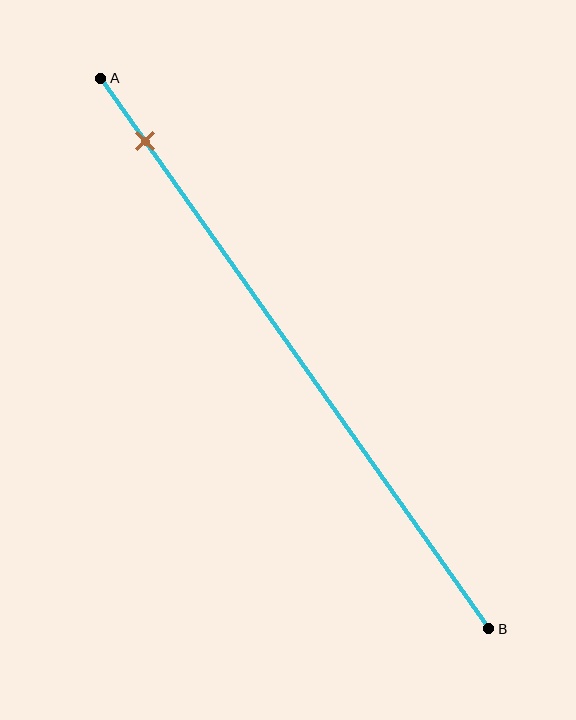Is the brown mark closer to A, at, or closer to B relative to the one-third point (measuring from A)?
The brown mark is closer to point A than the one-third point of segment AB.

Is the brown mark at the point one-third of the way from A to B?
No, the mark is at about 10% from A, not at the 33% one-third point.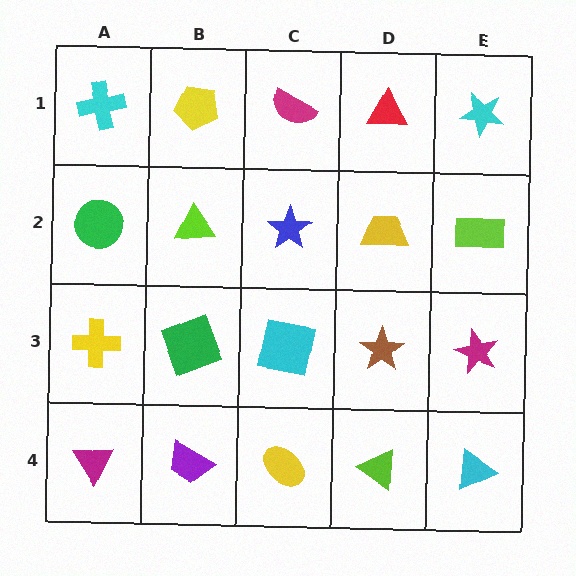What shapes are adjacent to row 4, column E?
A magenta star (row 3, column E), a lime triangle (row 4, column D).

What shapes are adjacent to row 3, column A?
A green circle (row 2, column A), a magenta triangle (row 4, column A), a green square (row 3, column B).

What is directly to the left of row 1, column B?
A cyan cross.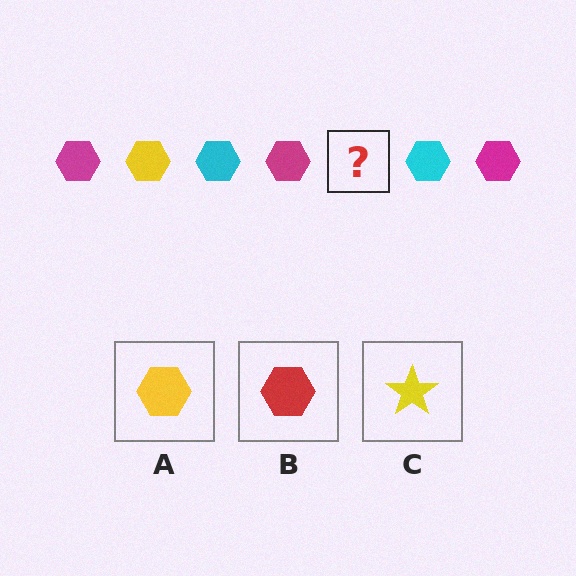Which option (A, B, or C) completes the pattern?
A.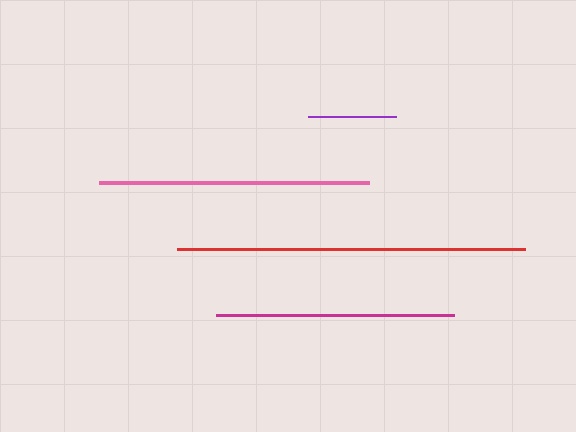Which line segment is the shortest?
The purple line is the shortest at approximately 87 pixels.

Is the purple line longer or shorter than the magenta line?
The magenta line is longer than the purple line.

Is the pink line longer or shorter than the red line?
The red line is longer than the pink line.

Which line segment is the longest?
The red line is the longest at approximately 348 pixels.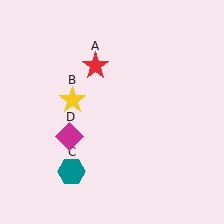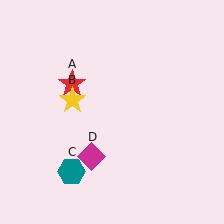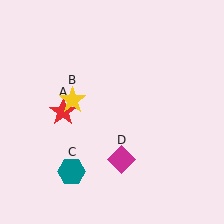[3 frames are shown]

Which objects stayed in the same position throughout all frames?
Yellow star (object B) and teal hexagon (object C) remained stationary.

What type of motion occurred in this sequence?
The red star (object A), magenta diamond (object D) rotated counterclockwise around the center of the scene.